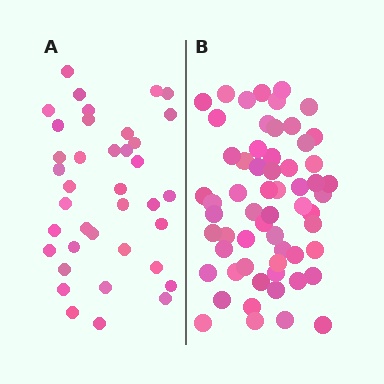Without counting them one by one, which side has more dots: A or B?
Region B (the right region) has more dots.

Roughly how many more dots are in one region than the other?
Region B has approximately 20 more dots than region A.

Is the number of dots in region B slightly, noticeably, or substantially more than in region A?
Region B has substantially more. The ratio is roughly 1.6 to 1.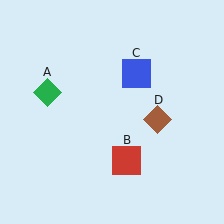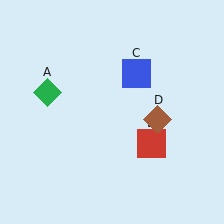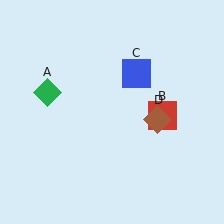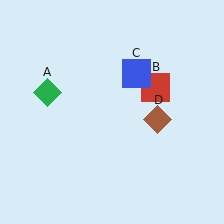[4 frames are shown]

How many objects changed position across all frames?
1 object changed position: red square (object B).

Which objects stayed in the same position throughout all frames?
Green diamond (object A) and blue square (object C) and brown diamond (object D) remained stationary.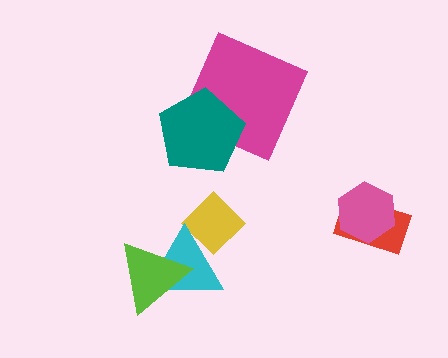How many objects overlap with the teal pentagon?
1 object overlaps with the teal pentagon.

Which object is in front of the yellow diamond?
The cyan triangle is in front of the yellow diamond.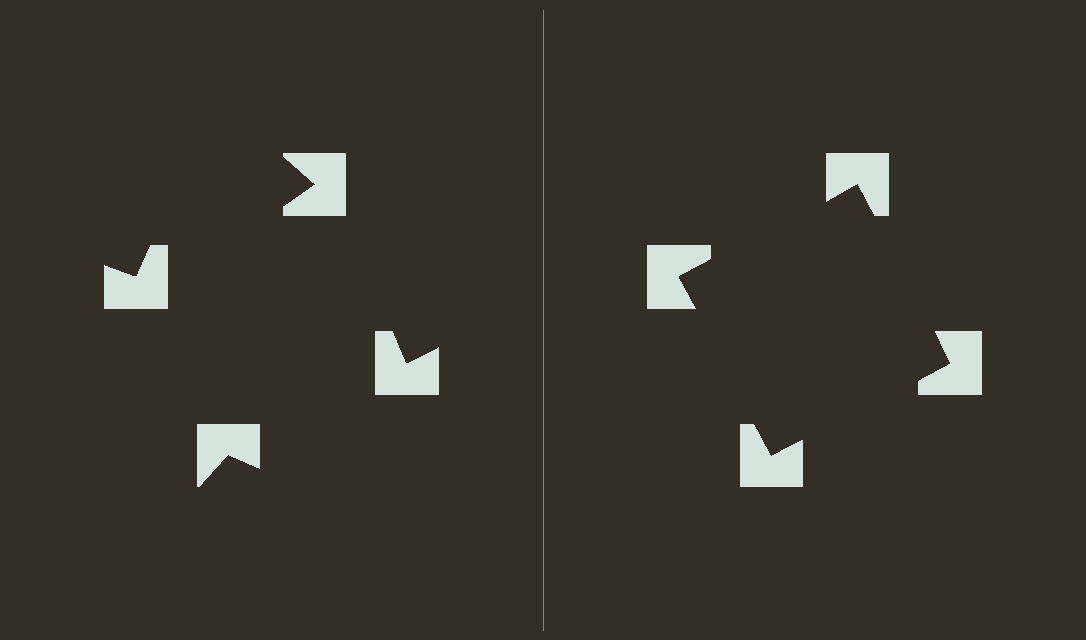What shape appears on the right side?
An illusory square.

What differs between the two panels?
The notched squares are positioned identically on both sides; only the wedge orientations differ. On the right they align to a square; on the left they are misaligned.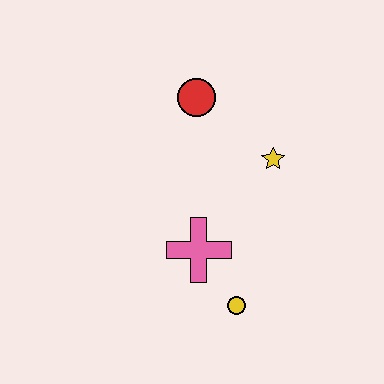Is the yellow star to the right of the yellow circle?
Yes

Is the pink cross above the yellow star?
No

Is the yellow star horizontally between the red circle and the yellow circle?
No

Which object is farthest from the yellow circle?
The red circle is farthest from the yellow circle.